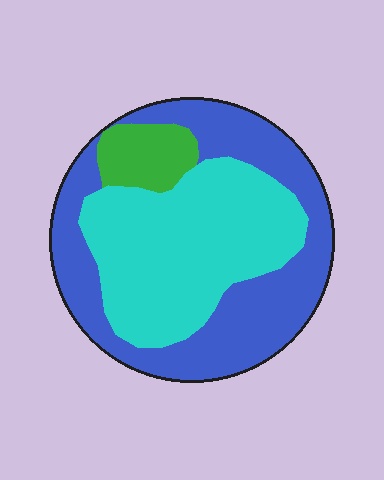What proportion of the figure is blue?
Blue takes up about one half (1/2) of the figure.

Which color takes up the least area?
Green, at roughly 10%.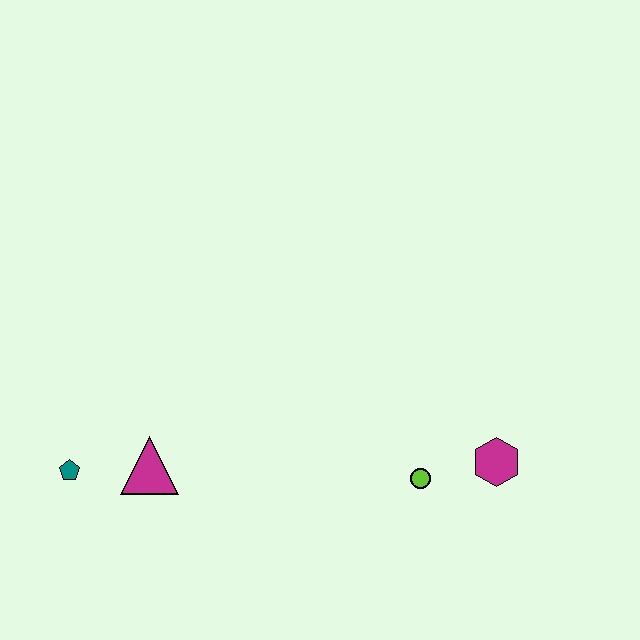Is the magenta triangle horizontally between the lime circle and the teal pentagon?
Yes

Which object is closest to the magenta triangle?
The teal pentagon is closest to the magenta triangle.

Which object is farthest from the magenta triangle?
The magenta hexagon is farthest from the magenta triangle.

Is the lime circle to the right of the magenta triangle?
Yes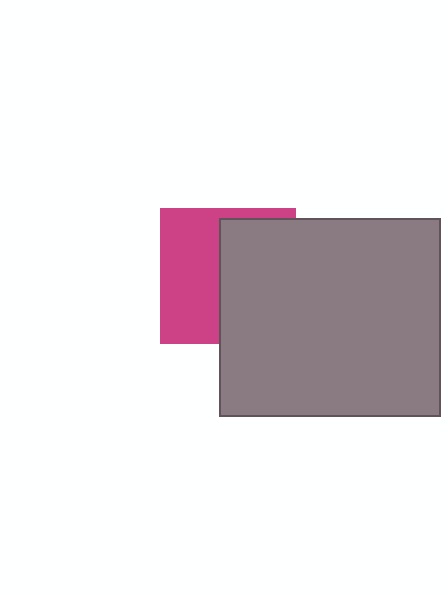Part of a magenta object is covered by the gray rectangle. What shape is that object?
It is a square.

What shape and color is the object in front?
The object in front is a gray rectangle.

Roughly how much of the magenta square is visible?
About half of it is visible (roughly 48%).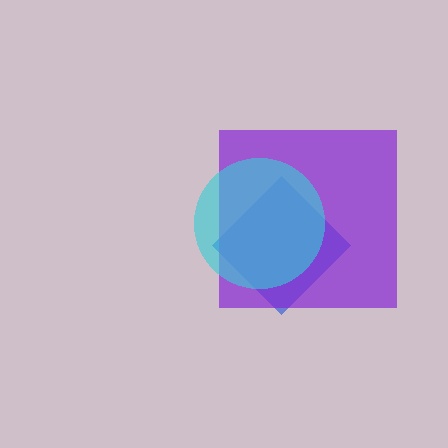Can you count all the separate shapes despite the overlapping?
Yes, there are 3 separate shapes.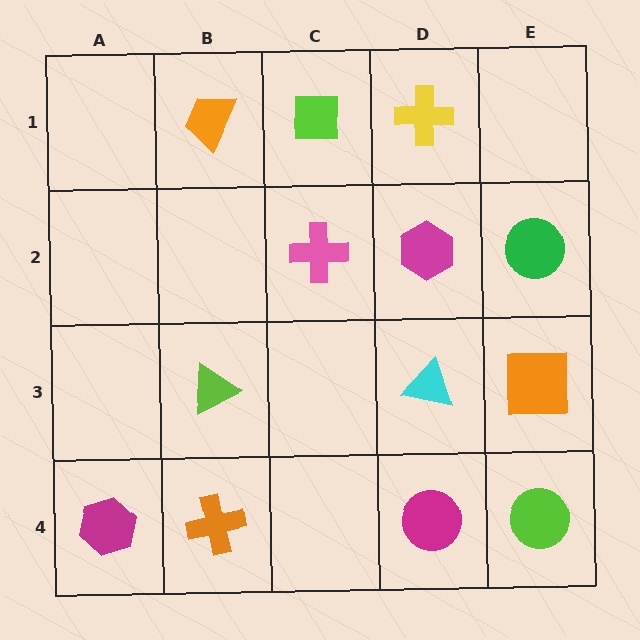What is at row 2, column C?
A pink cross.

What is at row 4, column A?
A magenta hexagon.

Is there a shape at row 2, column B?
No, that cell is empty.